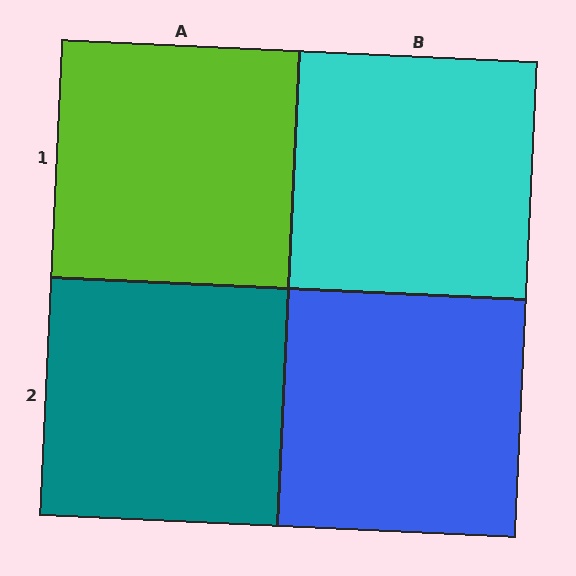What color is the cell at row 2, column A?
Teal.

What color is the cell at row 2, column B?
Blue.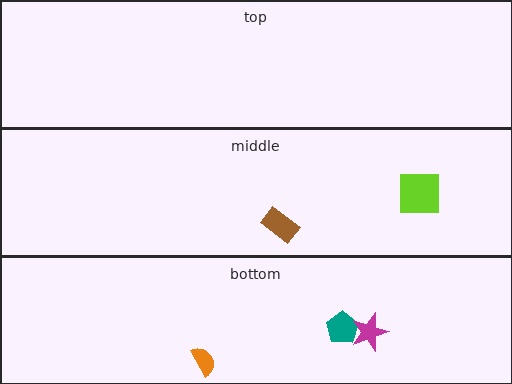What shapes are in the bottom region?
The teal pentagon, the magenta star, the orange semicircle.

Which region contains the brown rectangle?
The middle region.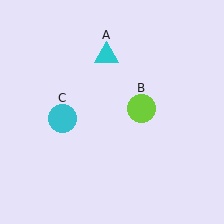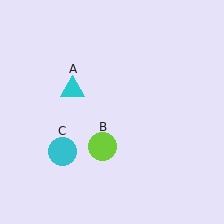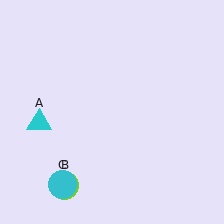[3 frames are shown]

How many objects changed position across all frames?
3 objects changed position: cyan triangle (object A), lime circle (object B), cyan circle (object C).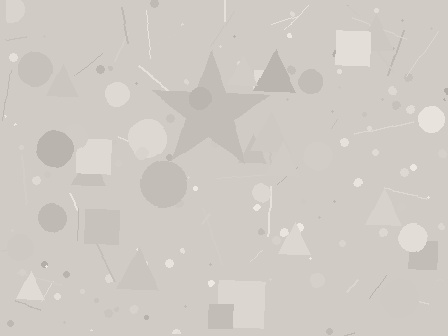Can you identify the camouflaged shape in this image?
The camouflaged shape is a star.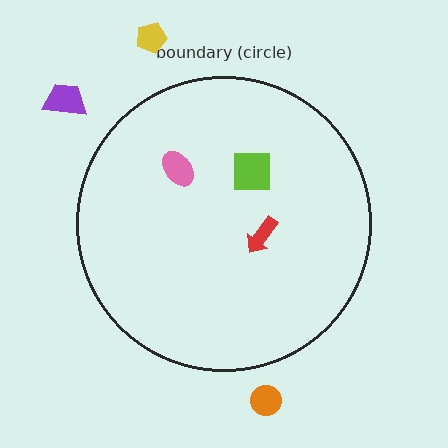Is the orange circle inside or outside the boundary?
Outside.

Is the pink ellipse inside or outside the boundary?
Inside.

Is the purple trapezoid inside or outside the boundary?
Outside.